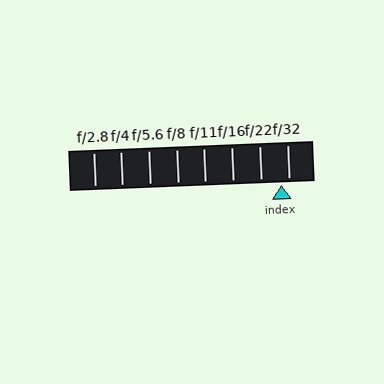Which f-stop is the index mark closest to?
The index mark is closest to f/32.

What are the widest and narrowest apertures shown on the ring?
The widest aperture shown is f/2.8 and the narrowest is f/32.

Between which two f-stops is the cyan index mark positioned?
The index mark is between f/22 and f/32.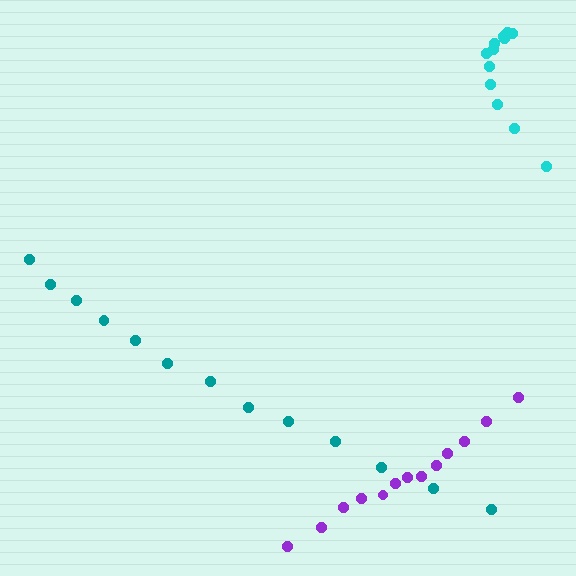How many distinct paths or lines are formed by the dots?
There are 3 distinct paths.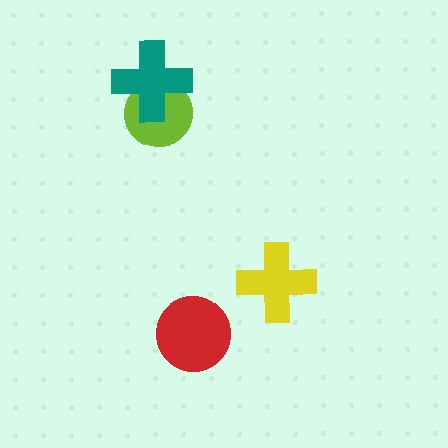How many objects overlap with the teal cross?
1 object overlaps with the teal cross.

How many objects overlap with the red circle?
0 objects overlap with the red circle.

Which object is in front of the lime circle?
The teal cross is in front of the lime circle.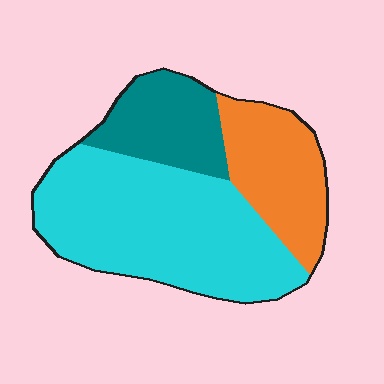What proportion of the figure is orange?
Orange takes up between a sixth and a third of the figure.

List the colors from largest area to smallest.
From largest to smallest: cyan, orange, teal.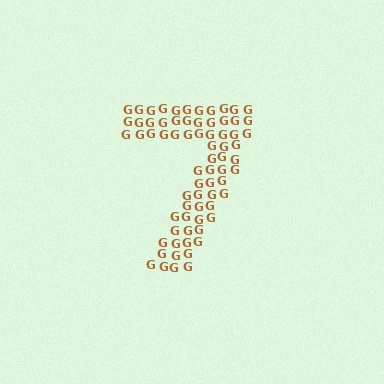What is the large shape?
The large shape is the digit 7.